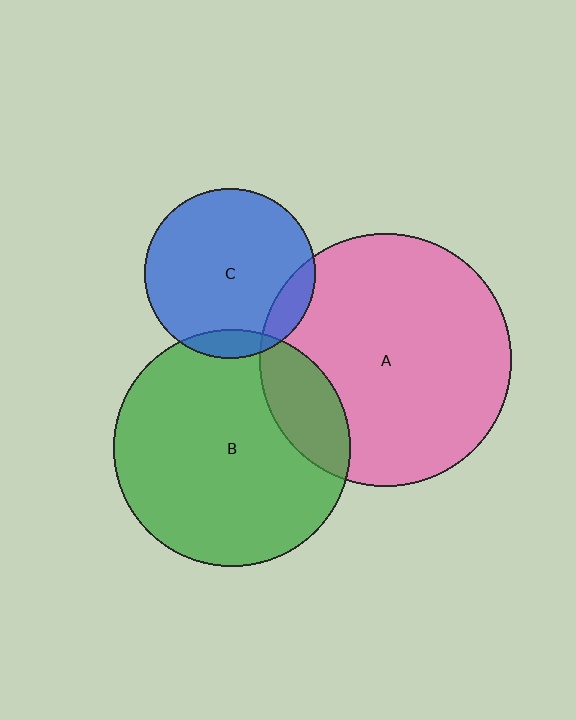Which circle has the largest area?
Circle A (pink).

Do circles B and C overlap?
Yes.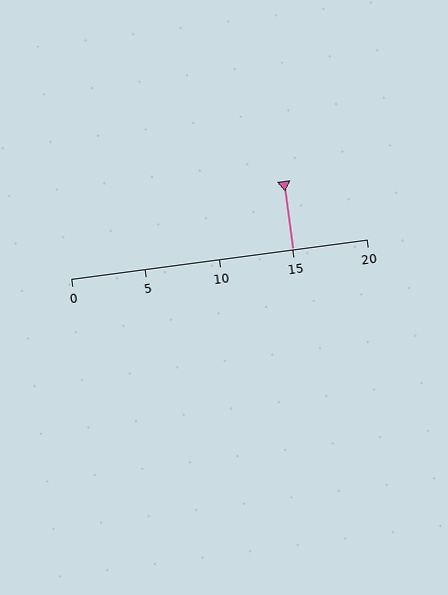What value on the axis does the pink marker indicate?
The marker indicates approximately 15.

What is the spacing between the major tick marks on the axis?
The major ticks are spaced 5 apart.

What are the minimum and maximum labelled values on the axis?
The axis runs from 0 to 20.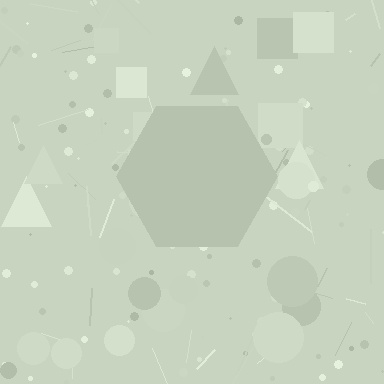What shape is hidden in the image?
A hexagon is hidden in the image.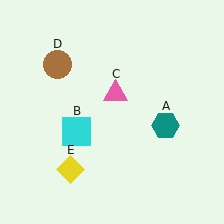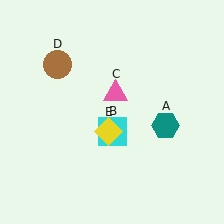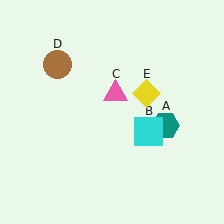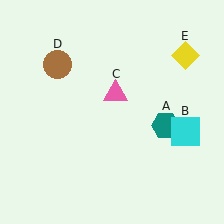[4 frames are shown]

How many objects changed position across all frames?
2 objects changed position: cyan square (object B), yellow diamond (object E).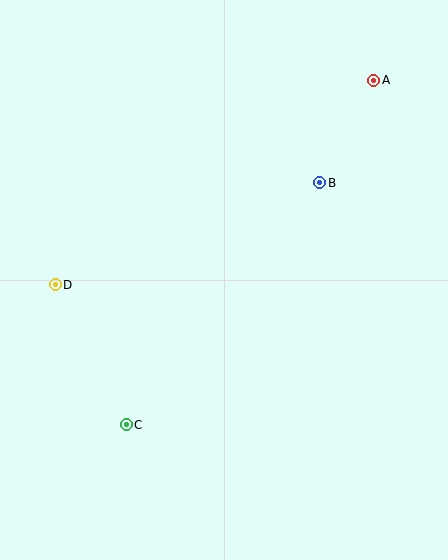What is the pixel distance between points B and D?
The distance between B and D is 284 pixels.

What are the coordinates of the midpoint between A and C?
The midpoint between A and C is at (250, 253).